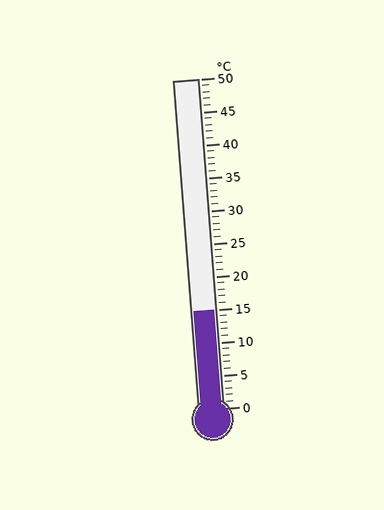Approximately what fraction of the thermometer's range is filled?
The thermometer is filled to approximately 30% of its range.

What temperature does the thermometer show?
The thermometer shows approximately 15°C.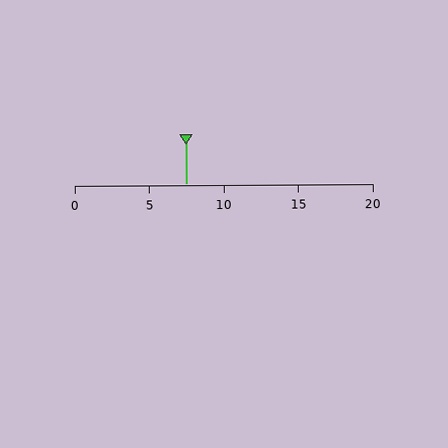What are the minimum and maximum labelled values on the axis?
The axis runs from 0 to 20.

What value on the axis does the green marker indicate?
The marker indicates approximately 7.5.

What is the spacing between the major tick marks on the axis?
The major ticks are spaced 5 apart.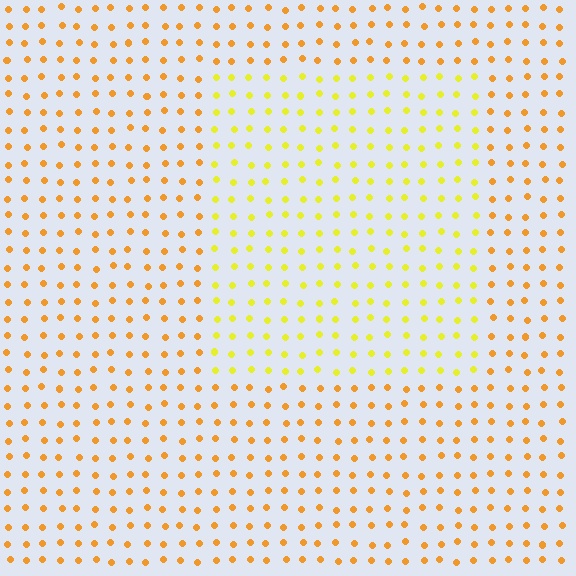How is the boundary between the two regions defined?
The boundary is defined purely by a slight shift in hue (about 29 degrees). Spacing, size, and orientation are identical on both sides.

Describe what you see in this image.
The image is filled with small orange elements in a uniform arrangement. A rectangle-shaped region is visible where the elements are tinted to a slightly different hue, forming a subtle color boundary.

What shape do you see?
I see a rectangle.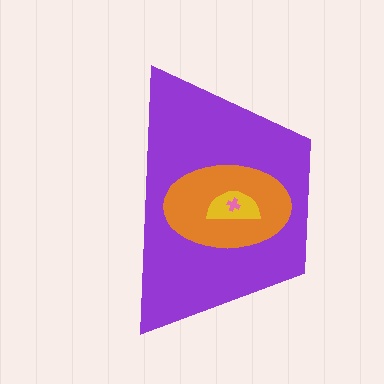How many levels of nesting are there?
4.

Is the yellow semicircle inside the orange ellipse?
Yes.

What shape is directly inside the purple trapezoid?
The orange ellipse.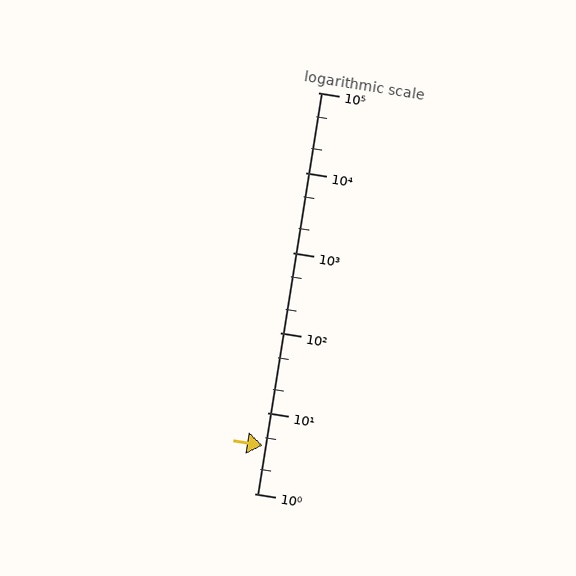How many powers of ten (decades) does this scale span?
The scale spans 5 decades, from 1 to 100000.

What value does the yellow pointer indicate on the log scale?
The pointer indicates approximately 4.